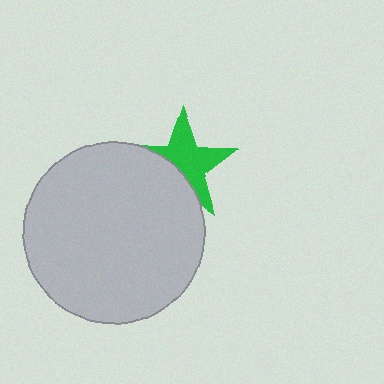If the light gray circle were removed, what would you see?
You would see the complete green star.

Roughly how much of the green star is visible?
About half of it is visible (roughly 60%).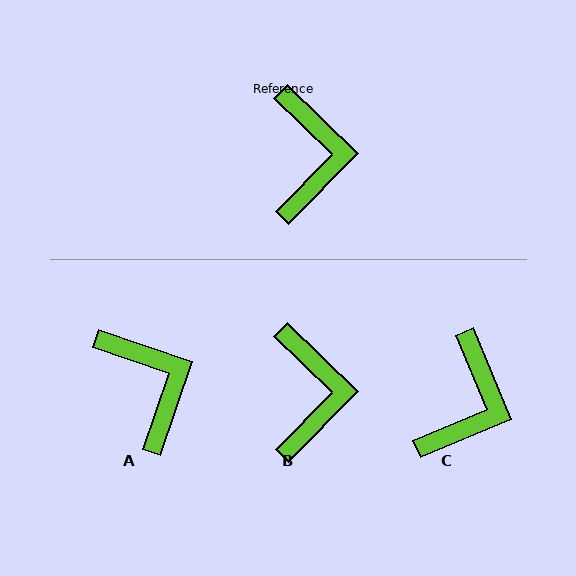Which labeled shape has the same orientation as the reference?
B.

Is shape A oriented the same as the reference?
No, it is off by about 25 degrees.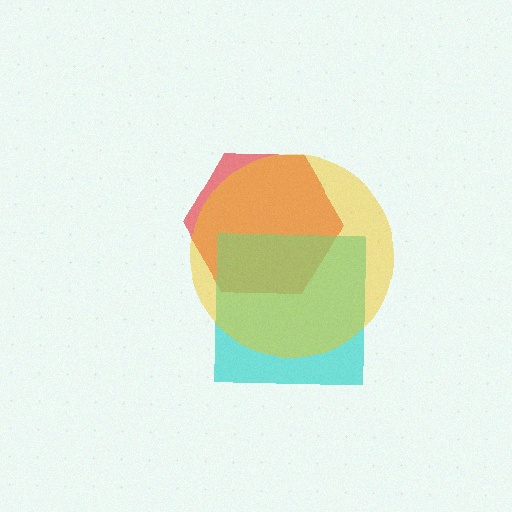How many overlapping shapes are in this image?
There are 3 overlapping shapes in the image.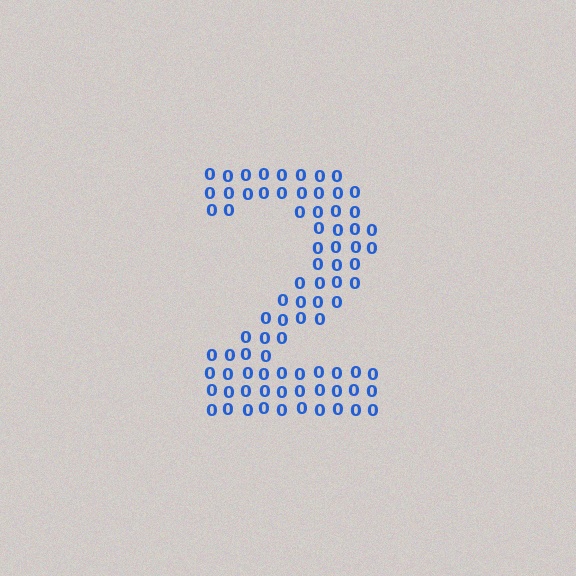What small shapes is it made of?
It is made of small digit 0's.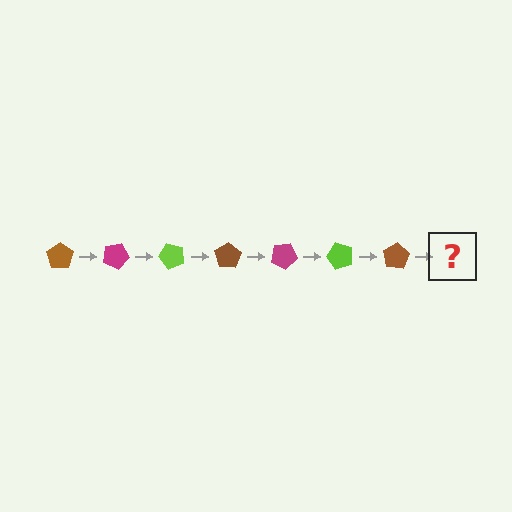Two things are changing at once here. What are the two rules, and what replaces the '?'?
The two rules are that it rotates 25 degrees each step and the color cycles through brown, magenta, and lime. The '?' should be a magenta pentagon, rotated 175 degrees from the start.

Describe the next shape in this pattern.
It should be a magenta pentagon, rotated 175 degrees from the start.